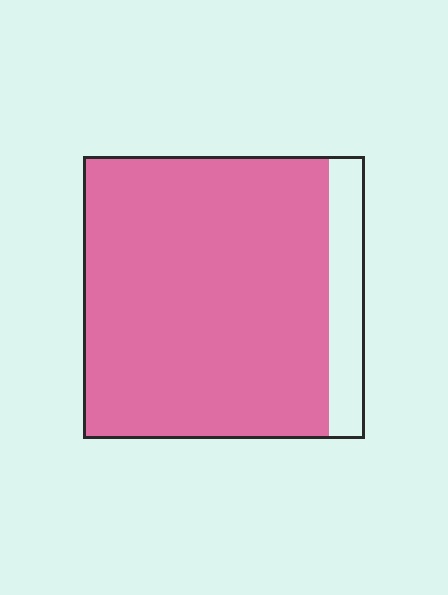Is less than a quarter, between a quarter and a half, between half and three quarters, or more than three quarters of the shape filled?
More than three quarters.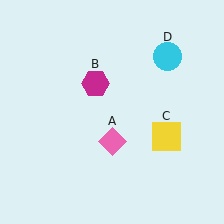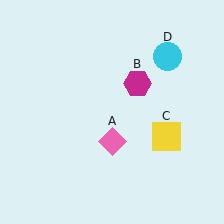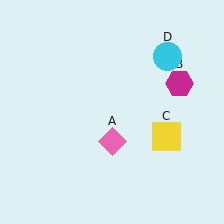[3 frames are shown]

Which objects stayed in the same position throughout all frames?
Pink diamond (object A) and yellow square (object C) and cyan circle (object D) remained stationary.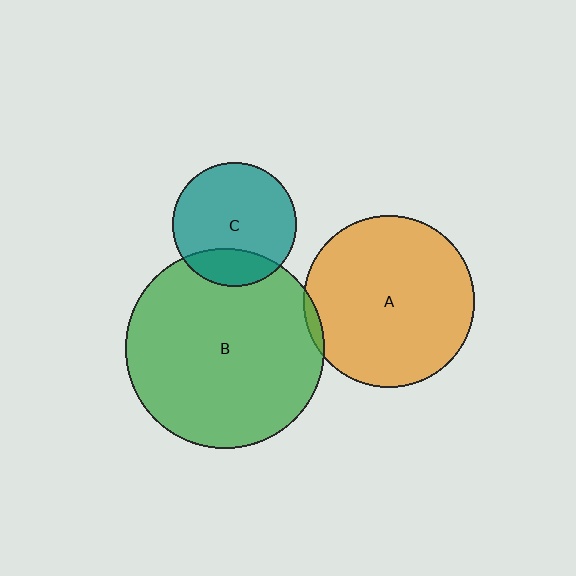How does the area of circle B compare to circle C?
Approximately 2.6 times.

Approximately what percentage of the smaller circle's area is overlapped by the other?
Approximately 20%.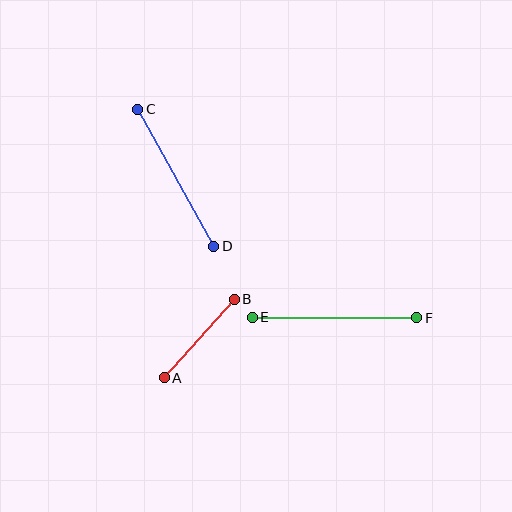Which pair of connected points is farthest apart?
Points E and F are farthest apart.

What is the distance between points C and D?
The distance is approximately 157 pixels.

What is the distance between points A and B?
The distance is approximately 105 pixels.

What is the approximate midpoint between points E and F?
The midpoint is at approximately (334, 317) pixels.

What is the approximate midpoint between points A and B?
The midpoint is at approximately (199, 338) pixels.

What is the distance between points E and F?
The distance is approximately 164 pixels.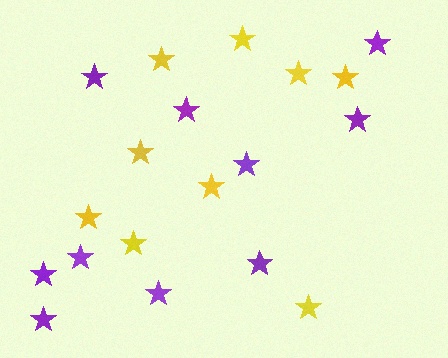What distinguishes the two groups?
There are 2 groups: one group of yellow stars (9) and one group of purple stars (10).